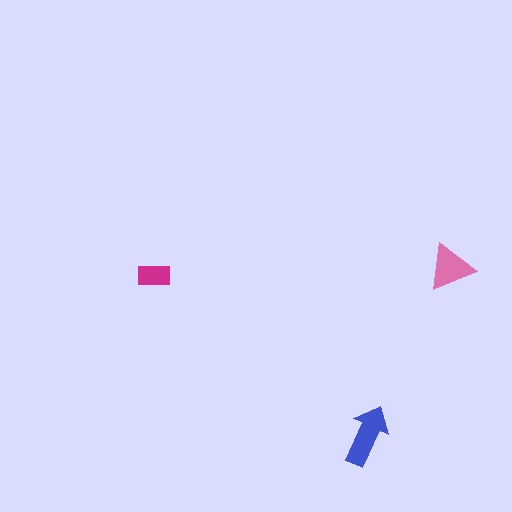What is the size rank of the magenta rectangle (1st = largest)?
3rd.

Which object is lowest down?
The blue arrow is bottommost.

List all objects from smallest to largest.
The magenta rectangle, the pink triangle, the blue arrow.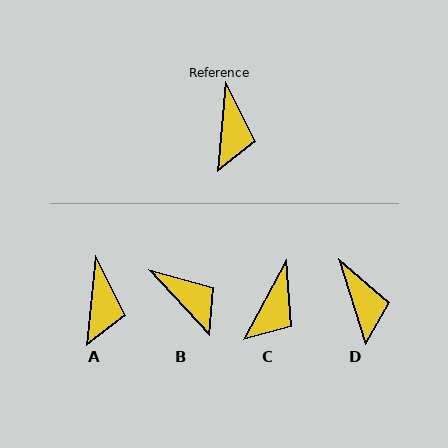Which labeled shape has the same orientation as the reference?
A.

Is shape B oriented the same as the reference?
No, it is off by about 48 degrees.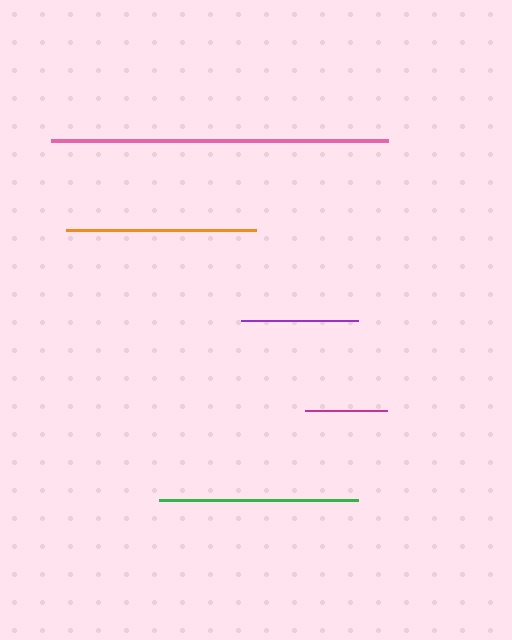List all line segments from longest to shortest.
From longest to shortest: pink, green, orange, purple, magenta.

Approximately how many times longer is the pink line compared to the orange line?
The pink line is approximately 1.8 times the length of the orange line.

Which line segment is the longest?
The pink line is the longest at approximately 336 pixels.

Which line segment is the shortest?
The magenta line is the shortest at approximately 82 pixels.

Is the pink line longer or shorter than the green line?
The pink line is longer than the green line.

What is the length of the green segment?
The green segment is approximately 199 pixels long.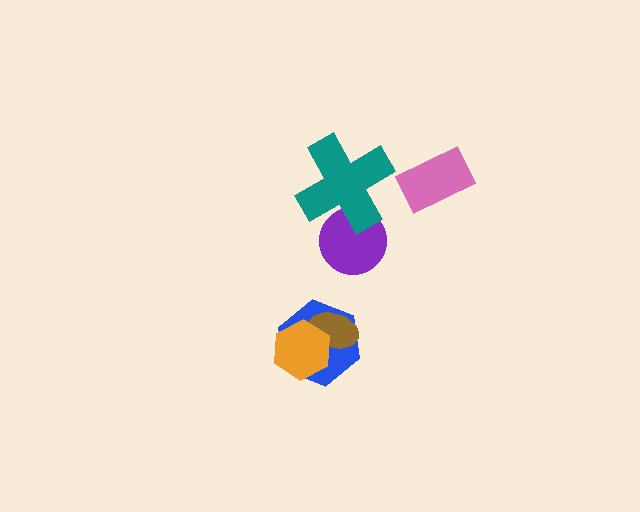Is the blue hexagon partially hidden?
Yes, it is partially covered by another shape.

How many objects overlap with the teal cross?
1 object overlaps with the teal cross.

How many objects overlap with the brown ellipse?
2 objects overlap with the brown ellipse.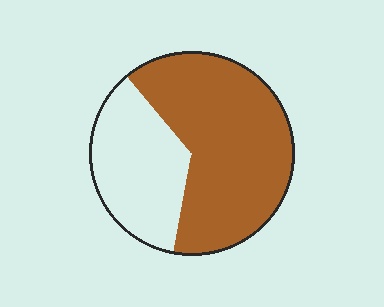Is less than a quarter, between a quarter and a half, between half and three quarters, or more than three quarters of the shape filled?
Between half and three quarters.